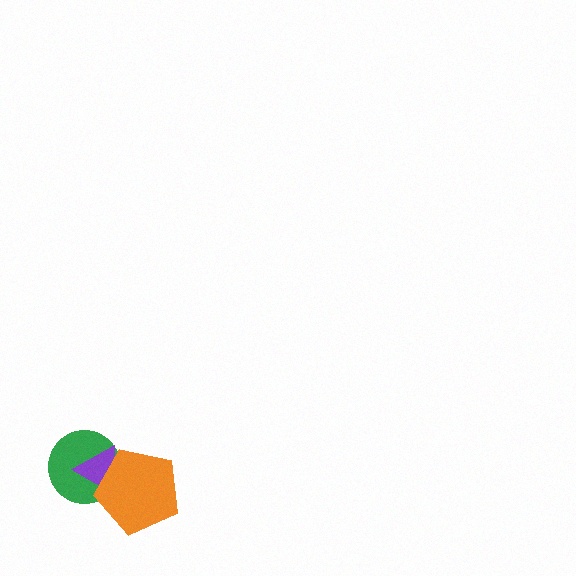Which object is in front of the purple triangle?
The orange pentagon is in front of the purple triangle.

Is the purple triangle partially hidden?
Yes, it is partially covered by another shape.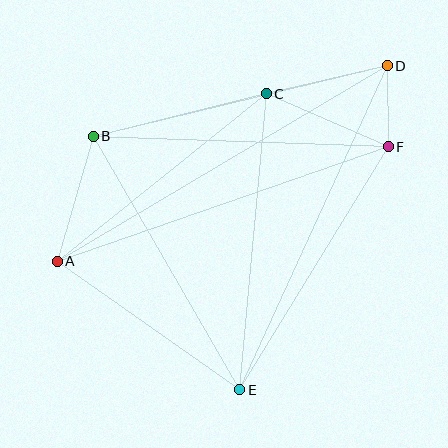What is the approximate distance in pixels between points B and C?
The distance between B and C is approximately 178 pixels.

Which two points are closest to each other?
Points D and F are closest to each other.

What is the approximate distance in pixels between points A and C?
The distance between A and C is approximately 268 pixels.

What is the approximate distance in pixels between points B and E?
The distance between B and E is approximately 293 pixels.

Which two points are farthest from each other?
Points A and D are farthest from each other.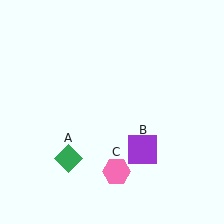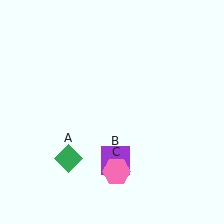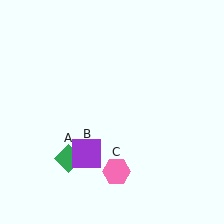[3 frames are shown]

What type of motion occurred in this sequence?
The purple square (object B) rotated clockwise around the center of the scene.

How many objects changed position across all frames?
1 object changed position: purple square (object B).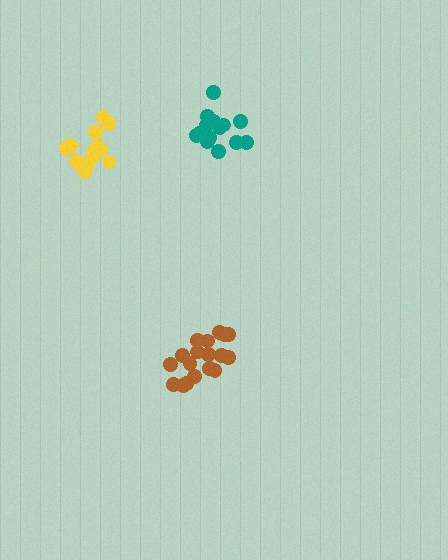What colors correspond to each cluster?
The clusters are colored: brown, teal, yellow.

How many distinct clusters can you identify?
There are 3 distinct clusters.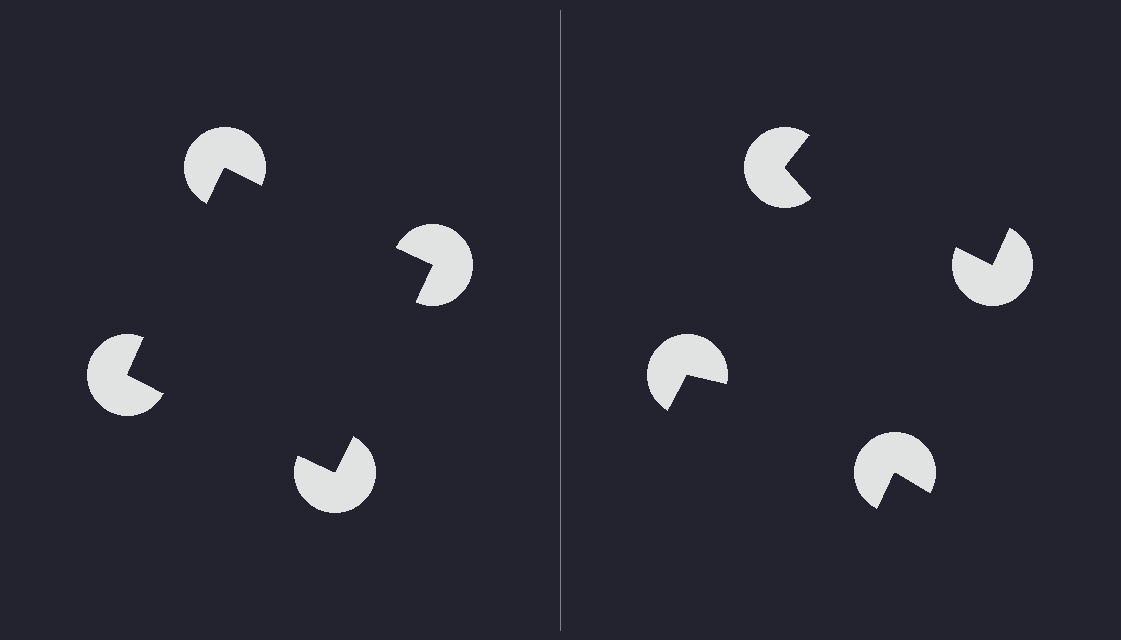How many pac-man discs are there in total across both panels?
8 — 4 on each side.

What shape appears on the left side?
An illusory square.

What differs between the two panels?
The pac-man discs are positioned identically on both sides; only the wedge orientations differ. On the left they align to a square; on the right they are misaligned.